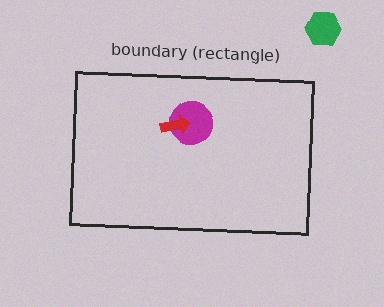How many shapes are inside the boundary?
2 inside, 1 outside.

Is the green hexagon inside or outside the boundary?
Outside.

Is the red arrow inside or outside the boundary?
Inside.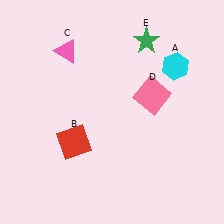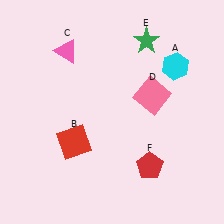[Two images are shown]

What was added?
A red pentagon (F) was added in Image 2.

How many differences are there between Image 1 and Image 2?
There is 1 difference between the two images.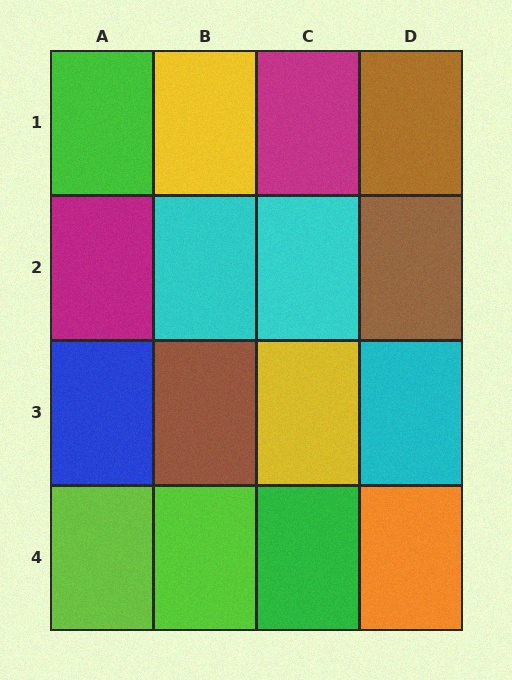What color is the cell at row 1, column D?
Brown.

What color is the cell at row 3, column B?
Brown.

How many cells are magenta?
2 cells are magenta.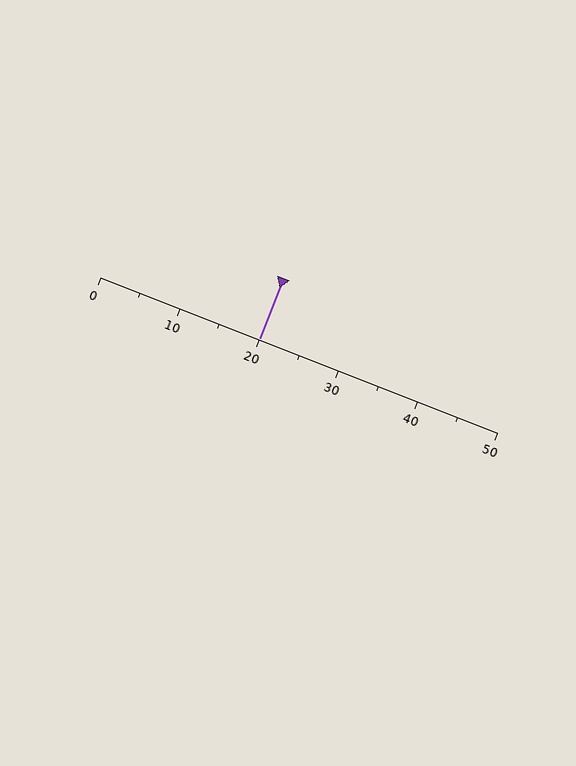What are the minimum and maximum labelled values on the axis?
The axis runs from 0 to 50.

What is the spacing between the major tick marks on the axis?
The major ticks are spaced 10 apart.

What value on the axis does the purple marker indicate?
The marker indicates approximately 20.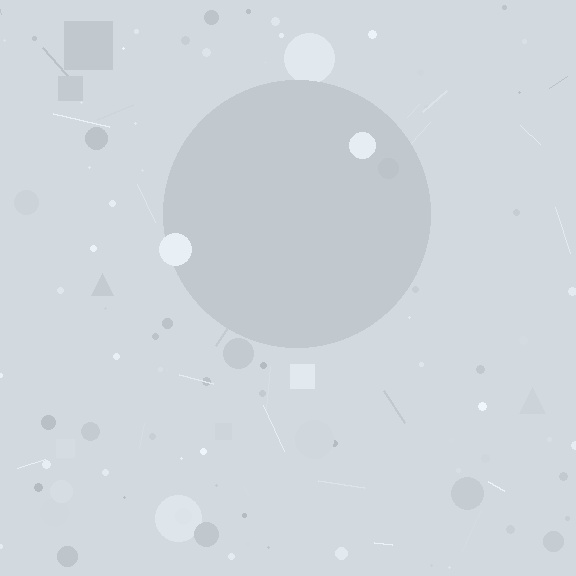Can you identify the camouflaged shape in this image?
The camouflaged shape is a circle.